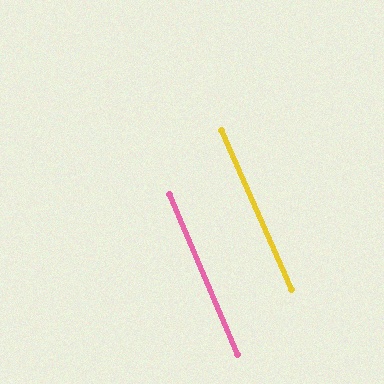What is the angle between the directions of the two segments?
Approximately 1 degree.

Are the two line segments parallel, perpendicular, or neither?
Parallel — their directions differ by only 0.7°.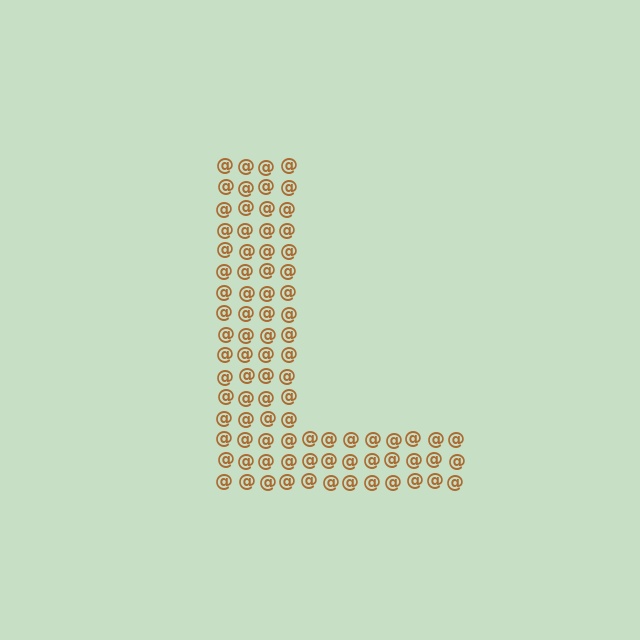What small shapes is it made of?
It is made of small at signs.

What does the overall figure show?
The overall figure shows the letter L.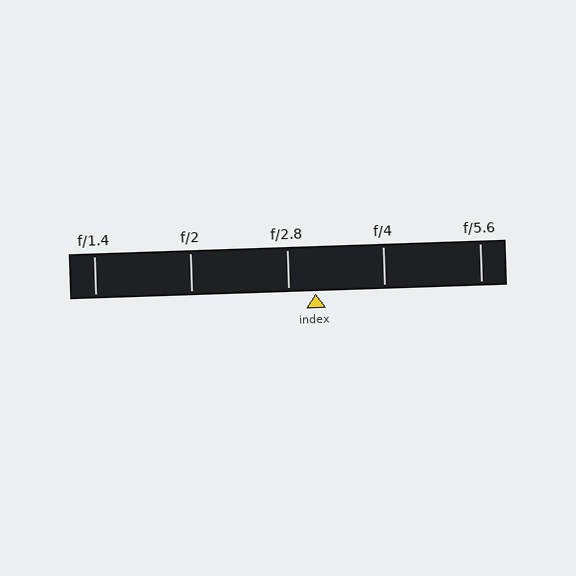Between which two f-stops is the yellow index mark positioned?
The index mark is between f/2.8 and f/4.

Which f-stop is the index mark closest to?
The index mark is closest to f/2.8.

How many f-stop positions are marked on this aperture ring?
There are 5 f-stop positions marked.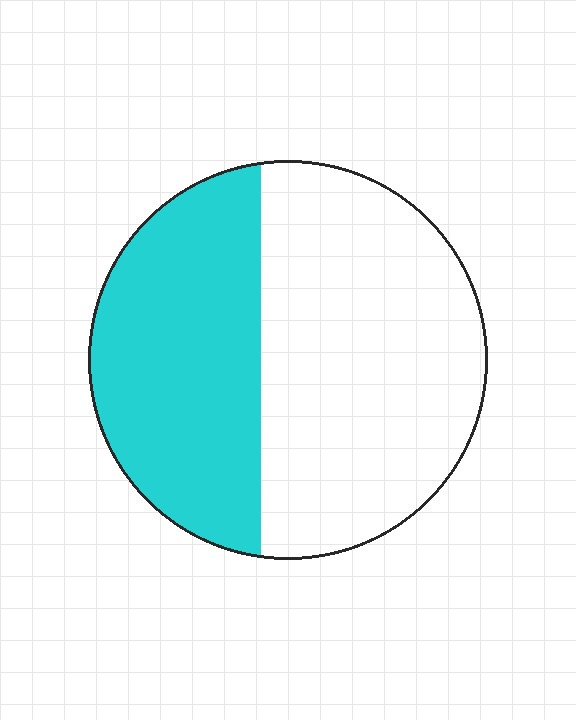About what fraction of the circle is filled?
About two fifths (2/5).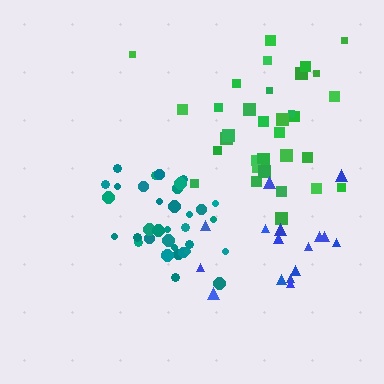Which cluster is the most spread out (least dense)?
Blue.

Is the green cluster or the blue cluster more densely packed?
Green.